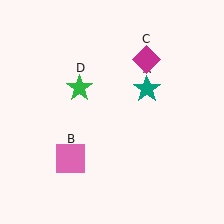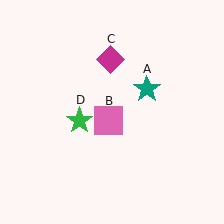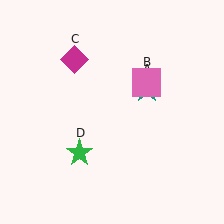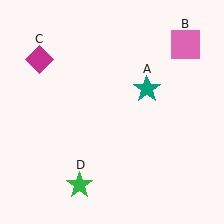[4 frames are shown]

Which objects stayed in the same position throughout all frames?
Teal star (object A) remained stationary.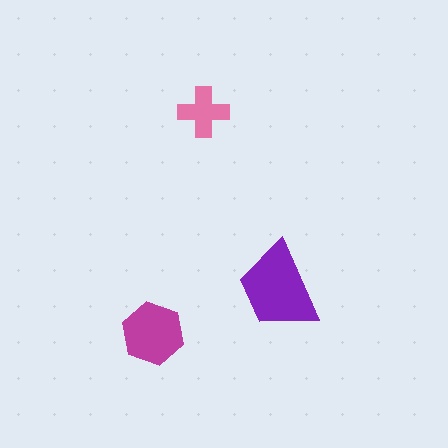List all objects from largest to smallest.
The purple trapezoid, the magenta hexagon, the pink cross.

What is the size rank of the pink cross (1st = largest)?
3rd.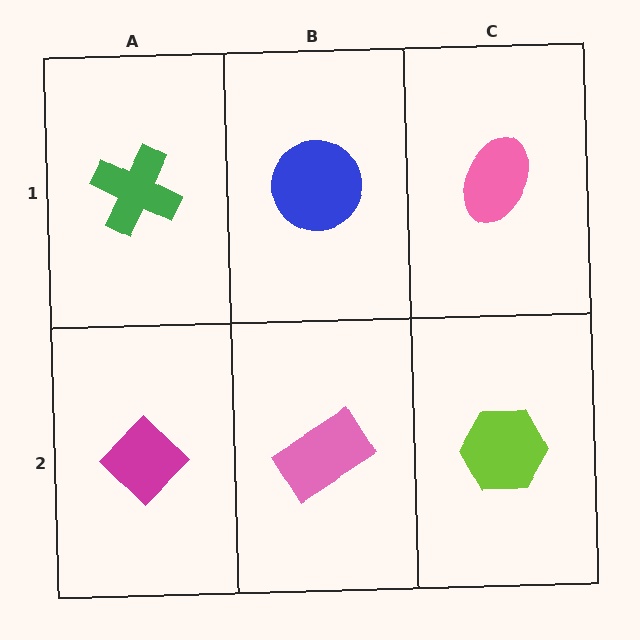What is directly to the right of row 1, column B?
A pink ellipse.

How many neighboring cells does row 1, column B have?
3.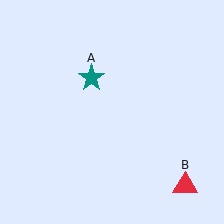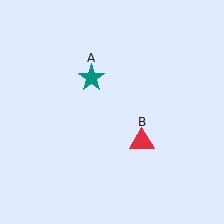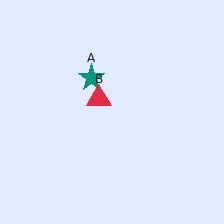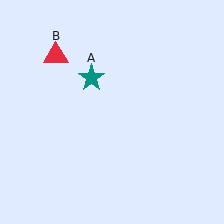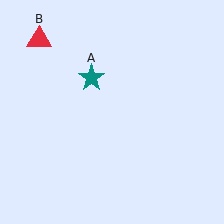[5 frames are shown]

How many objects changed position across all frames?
1 object changed position: red triangle (object B).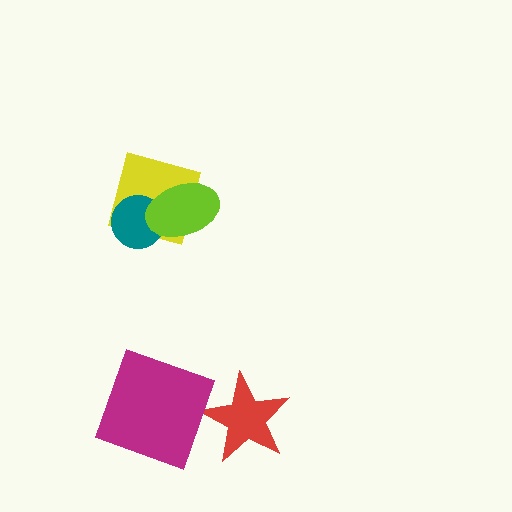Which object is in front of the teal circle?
The lime ellipse is in front of the teal circle.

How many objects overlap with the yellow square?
2 objects overlap with the yellow square.